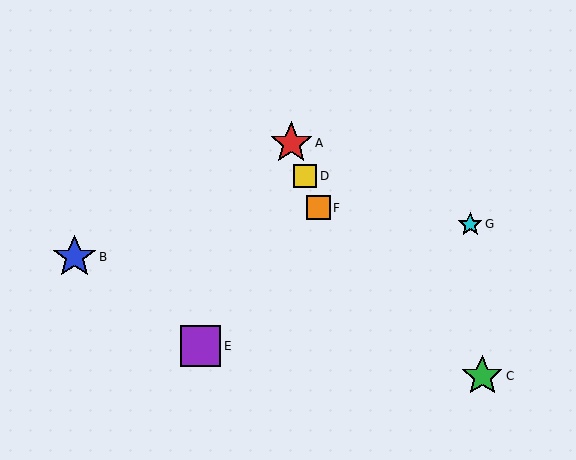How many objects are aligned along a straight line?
3 objects (A, D, F) are aligned along a straight line.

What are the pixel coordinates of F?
Object F is at (318, 208).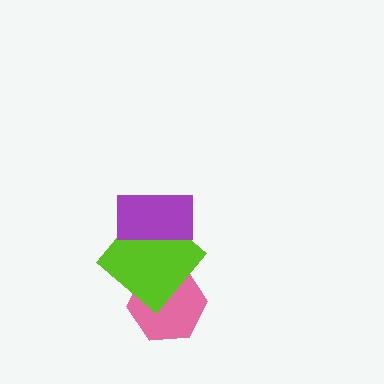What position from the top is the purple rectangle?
The purple rectangle is 1st from the top.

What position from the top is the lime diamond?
The lime diamond is 2nd from the top.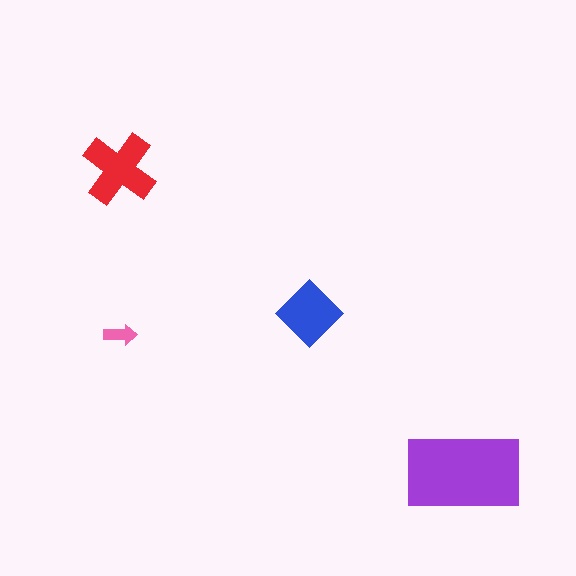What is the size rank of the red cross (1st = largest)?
2nd.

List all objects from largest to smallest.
The purple rectangle, the red cross, the blue diamond, the pink arrow.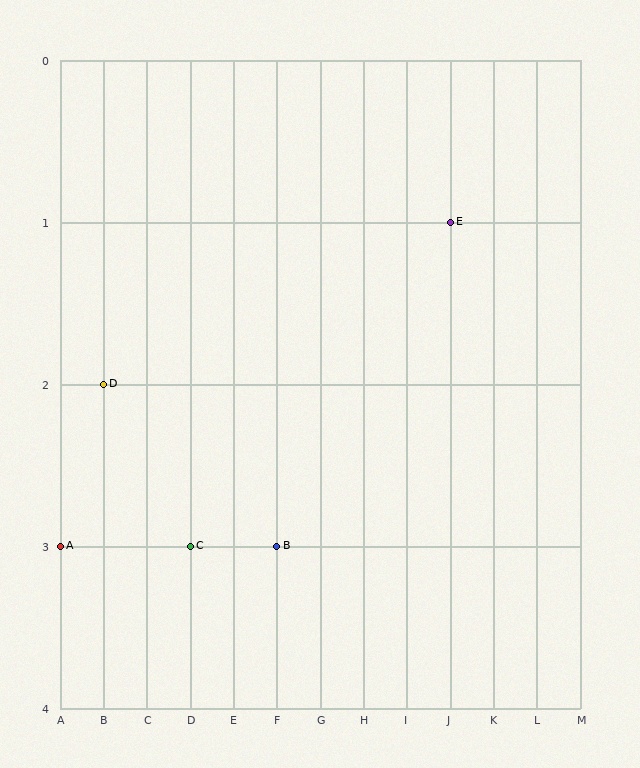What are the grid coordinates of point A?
Point A is at grid coordinates (A, 3).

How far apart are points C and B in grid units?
Points C and B are 2 columns apart.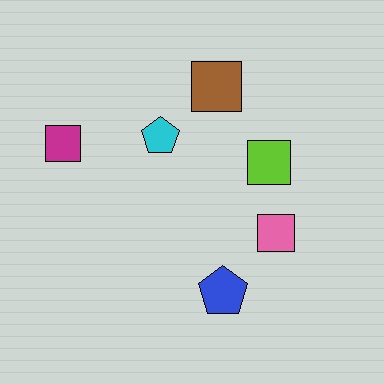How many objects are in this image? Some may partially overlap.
There are 6 objects.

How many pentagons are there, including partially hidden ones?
There are 2 pentagons.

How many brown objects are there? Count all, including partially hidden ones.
There is 1 brown object.